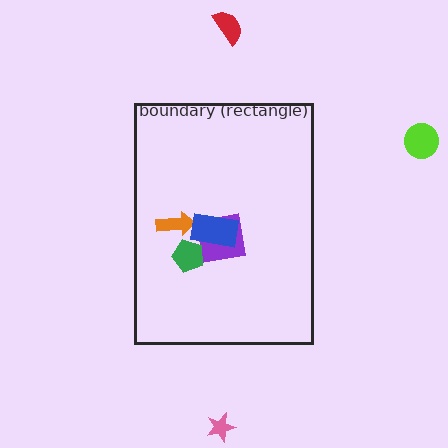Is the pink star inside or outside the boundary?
Outside.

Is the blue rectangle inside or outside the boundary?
Inside.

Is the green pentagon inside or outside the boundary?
Inside.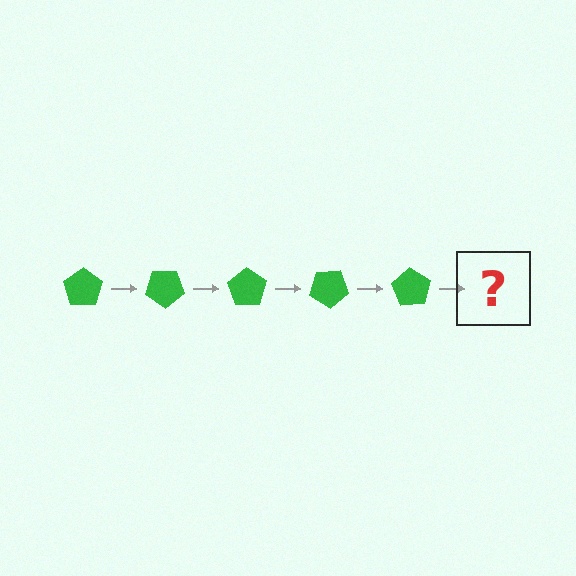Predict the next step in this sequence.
The next step is a green pentagon rotated 175 degrees.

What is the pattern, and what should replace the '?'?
The pattern is that the pentagon rotates 35 degrees each step. The '?' should be a green pentagon rotated 175 degrees.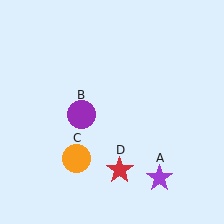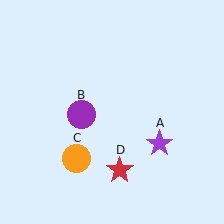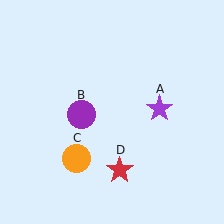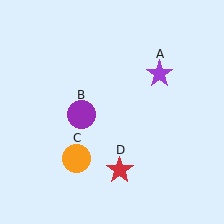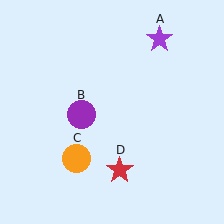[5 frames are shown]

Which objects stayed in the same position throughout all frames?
Purple circle (object B) and orange circle (object C) and red star (object D) remained stationary.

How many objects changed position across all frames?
1 object changed position: purple star (object A).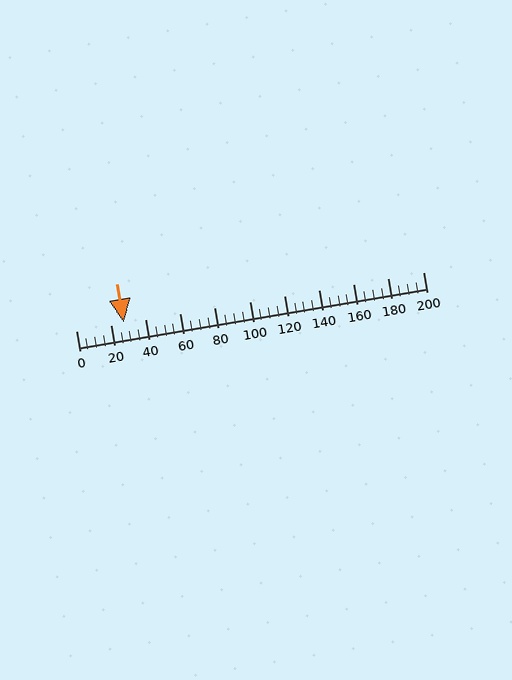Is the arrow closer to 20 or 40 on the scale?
The arrow is closer to 20.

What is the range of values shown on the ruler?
The ruler shows values from 0 to 200.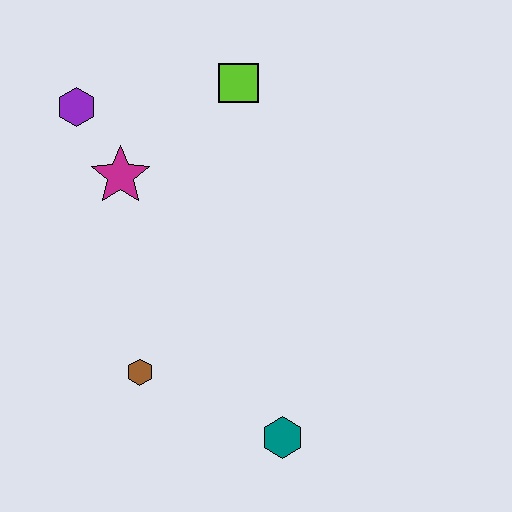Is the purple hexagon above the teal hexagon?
Yes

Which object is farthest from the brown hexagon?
The lime square is farthest from the brown hexagon.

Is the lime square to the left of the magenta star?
No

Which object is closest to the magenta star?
The purple hexagon is closest to the magenta star.